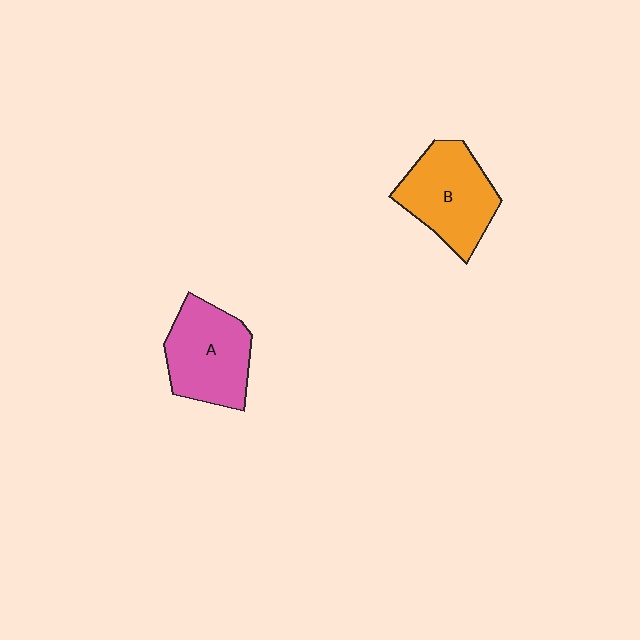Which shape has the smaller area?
Shape A (pink).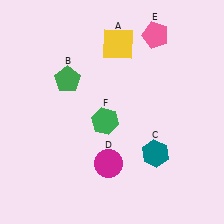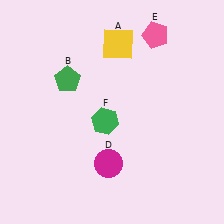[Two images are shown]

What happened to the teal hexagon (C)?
The teal hexagon (C) was removed in Image 2. It was in the bottom-right area of Image 1.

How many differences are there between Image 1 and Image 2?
There is 1 difference between the two images.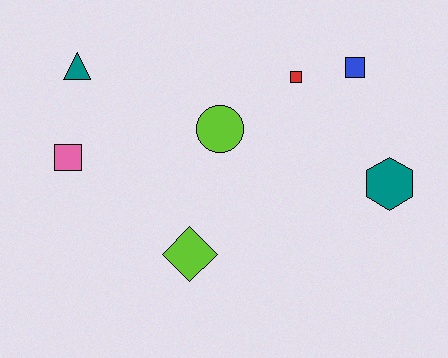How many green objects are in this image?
There are no green objects.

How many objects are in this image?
There are 7 objects.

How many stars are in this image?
There are no stars.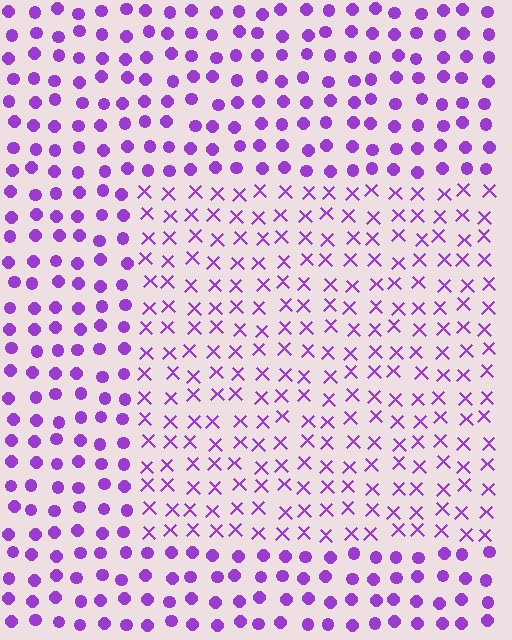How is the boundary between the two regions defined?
The boundary is defined by a change in element shape: X marks inside vs. circles outside. All elements share the same color and spacing.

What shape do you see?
I see a rectangle.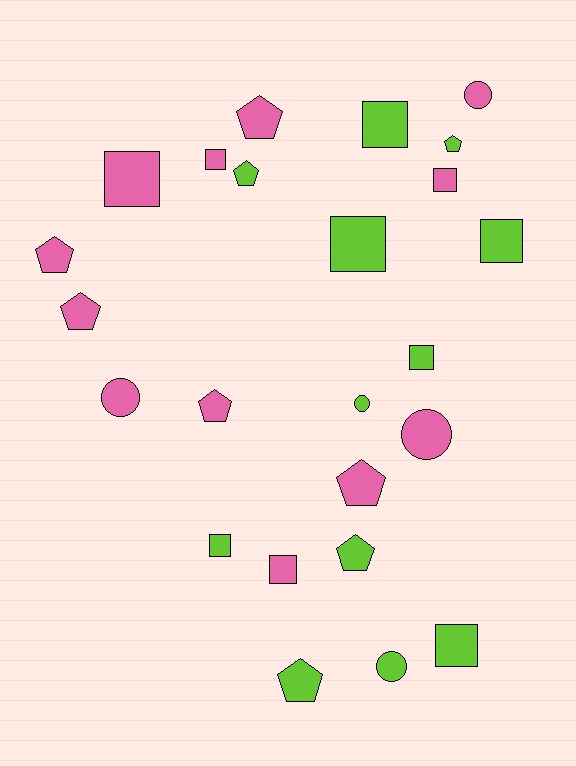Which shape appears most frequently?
Square, with 10 objects.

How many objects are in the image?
There are 24 objects.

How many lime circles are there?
There are 2 lime circles.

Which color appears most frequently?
Pink, with 12 objects.